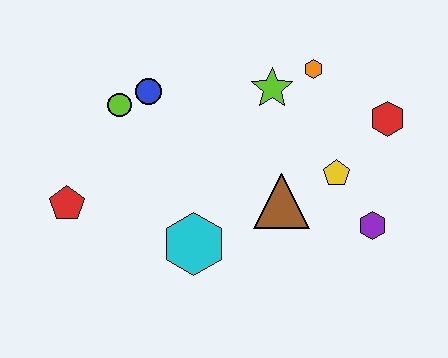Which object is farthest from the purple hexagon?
The red pentagon is farthest from the purple hexagon.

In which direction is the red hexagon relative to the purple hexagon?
The red hexagon is above the purple hexagon.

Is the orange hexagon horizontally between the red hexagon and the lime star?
Yes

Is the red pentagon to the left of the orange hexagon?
Yes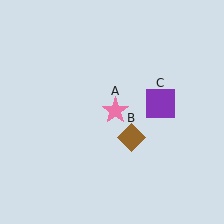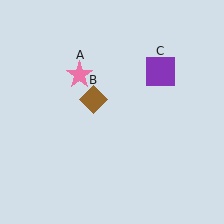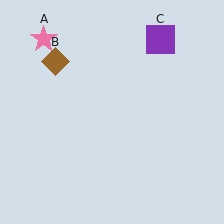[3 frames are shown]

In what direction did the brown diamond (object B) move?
The brown diamond (object B) moved up and to the left.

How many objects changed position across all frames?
3 objects changed position: pink star (object A), brown diamond (object B), purple square (object C).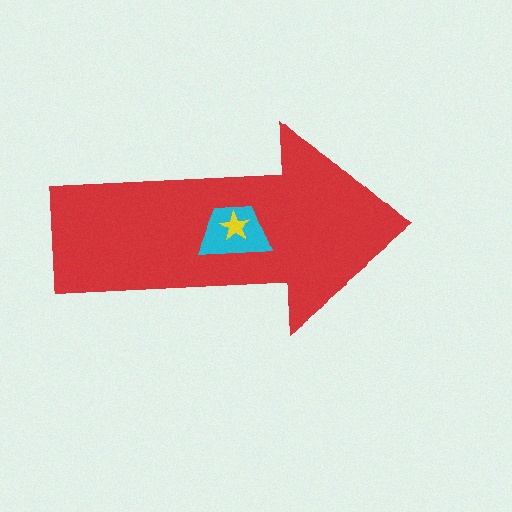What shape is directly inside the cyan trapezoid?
The yellow star.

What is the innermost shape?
The yellow star.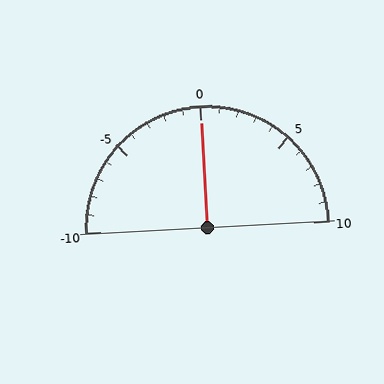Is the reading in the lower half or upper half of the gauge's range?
The reading is in the upper half of the range (-10 to 10).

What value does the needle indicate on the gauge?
The needle indicates approximately 0.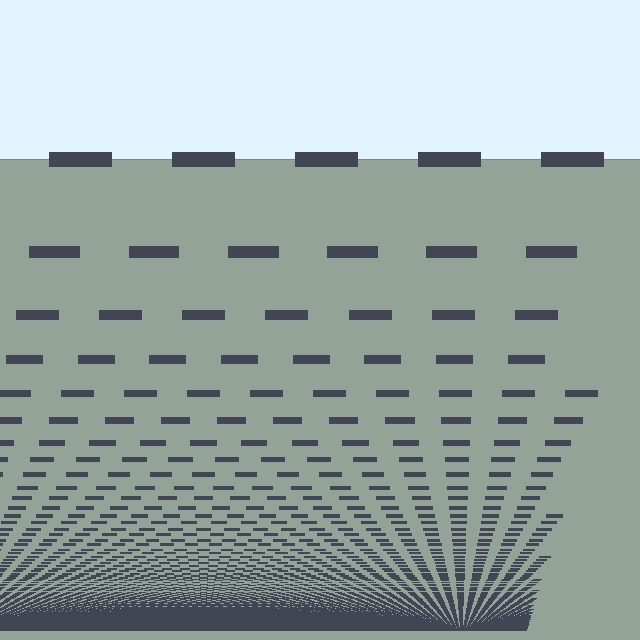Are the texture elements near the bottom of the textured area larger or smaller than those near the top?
Smaller. The gradient is inverted — elements near the bottom are smaller and denser.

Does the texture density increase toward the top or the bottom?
Density increases toward the bottom.